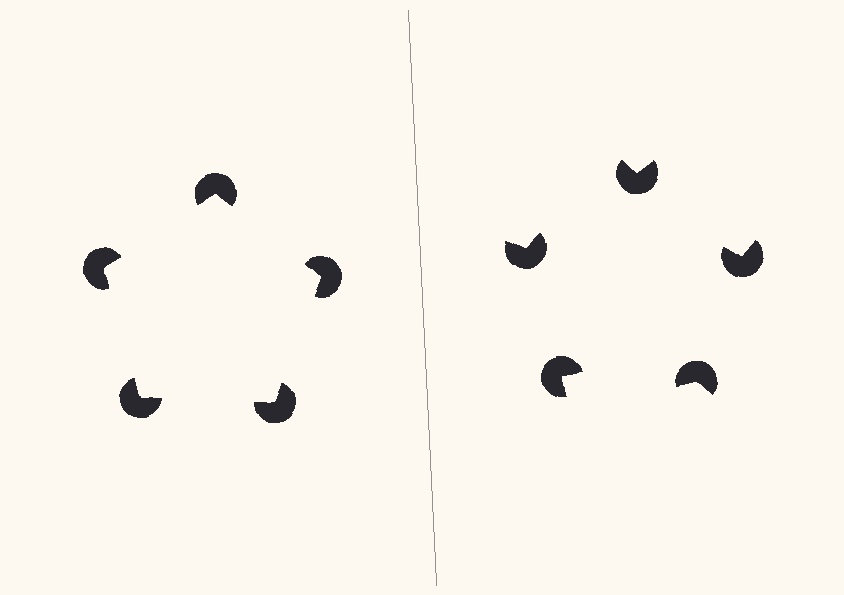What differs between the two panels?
The pac-man discs are positioned identically on both sides; only the wedge orientations differ. On the left they align to a pentagon; on the right they are misaligned.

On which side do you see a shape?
An illusory pentagon appears on the left side. On the right side the wedge cuts are rotated, so no coherent shape forms.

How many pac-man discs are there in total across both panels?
10 — 5 on each side.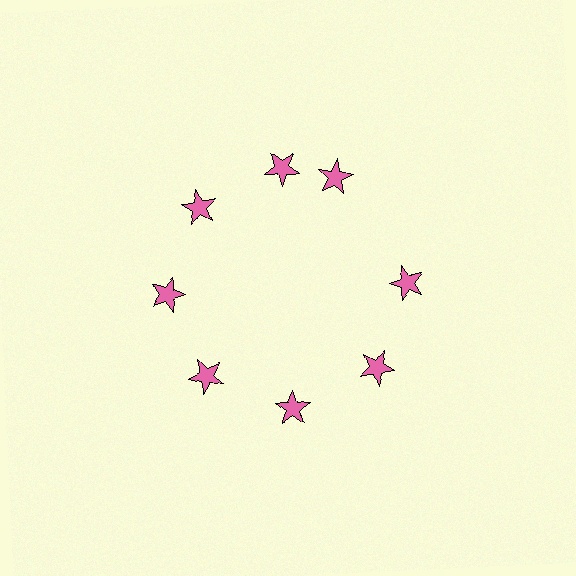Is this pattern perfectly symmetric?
No. The 8 pink stars are arranged in a ring, but one element near the 2 o'clock position is rotated out of alignment along the ring, breaking the 8-fold rotational symmetry.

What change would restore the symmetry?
The symmetry would be restored by rotating it back into even spacing with its neighbors so that all 8 stars sit at equal angles and equal distance from the center.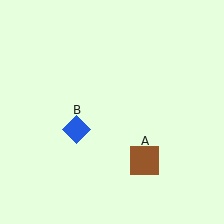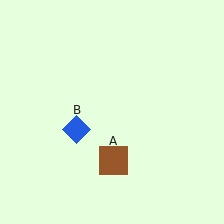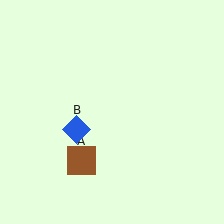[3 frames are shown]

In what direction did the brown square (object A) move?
The brown square (object A) moved left.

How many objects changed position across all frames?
1 object changed position: brown square (object A).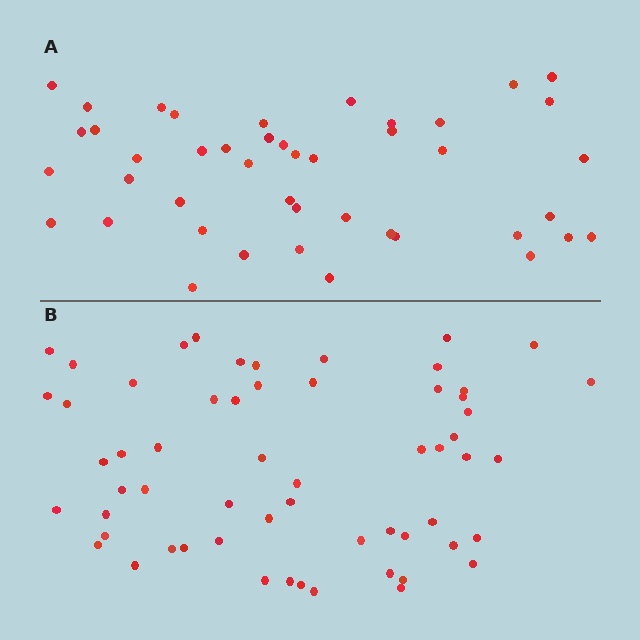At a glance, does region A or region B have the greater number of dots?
Region B (the bottom region) has more dots.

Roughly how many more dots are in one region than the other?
Region B has approximately 15 more dots than region A.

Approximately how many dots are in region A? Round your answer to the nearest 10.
About 40 dots. (The exact count is 44, which rounds to 40.)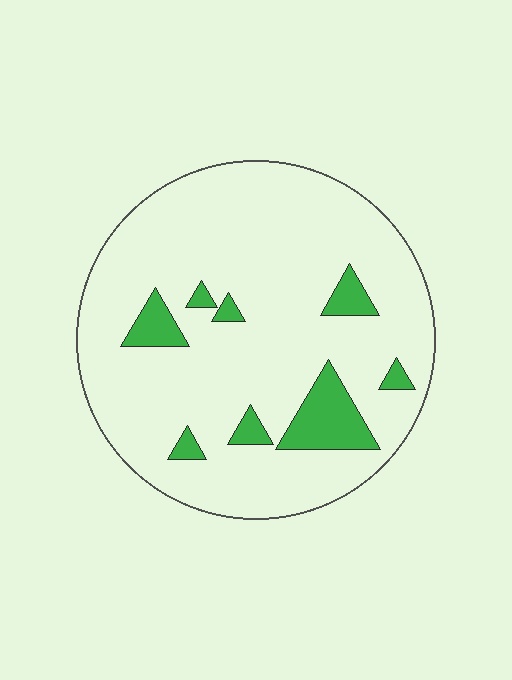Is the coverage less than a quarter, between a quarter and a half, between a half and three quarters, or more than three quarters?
Less than a quarter.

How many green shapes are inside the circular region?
8.